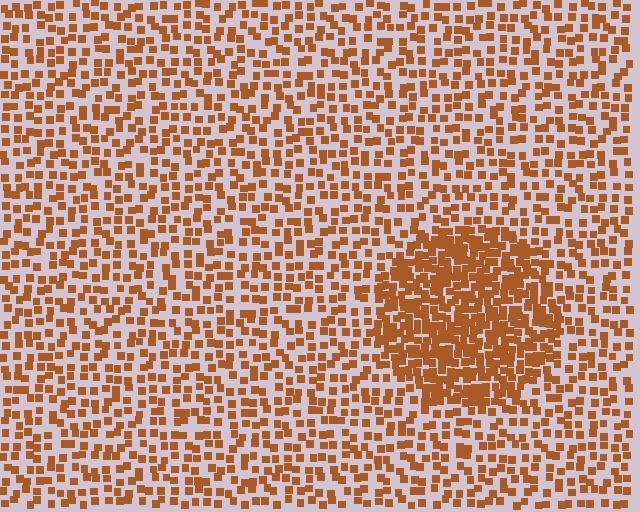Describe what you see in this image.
The image contains small brown elements arranged at two different densities. A circle-shaped region is visible where the elements are more densely packed than the surrounding area.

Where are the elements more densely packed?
The elements are more densely packed inside the circle boundary.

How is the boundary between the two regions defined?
The boundary is defined by a change in element density (approximately 2.1x ratio). All elements are the same color, size, and shape.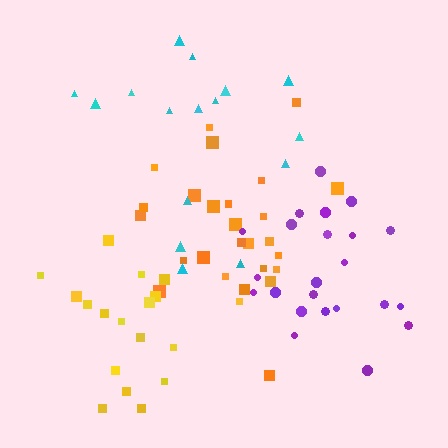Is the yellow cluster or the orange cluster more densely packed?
Orange.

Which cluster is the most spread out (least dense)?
Cyan.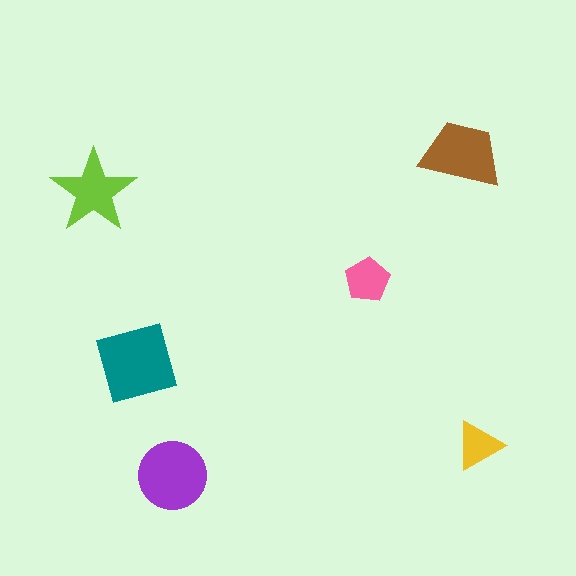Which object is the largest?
The teal square.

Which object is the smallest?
The yellow triangle.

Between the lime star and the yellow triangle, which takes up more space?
The lime star.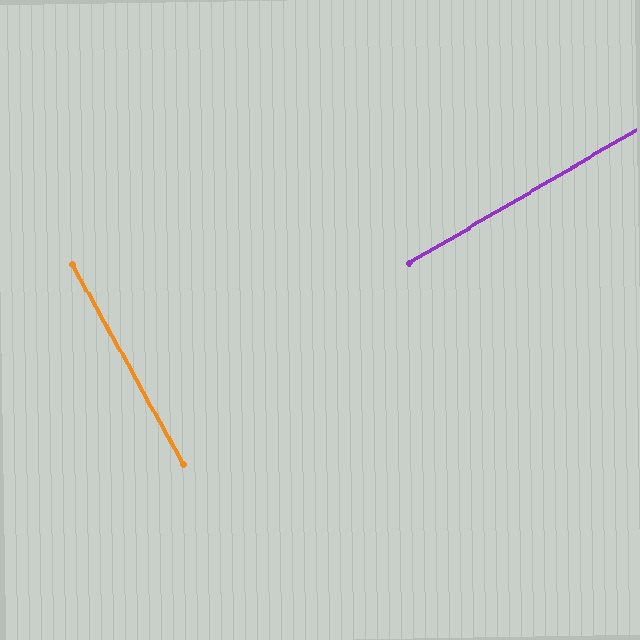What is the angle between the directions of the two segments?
Approximately 89 degrees.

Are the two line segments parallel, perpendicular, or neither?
Perpendicular — they meet at approximately 89°.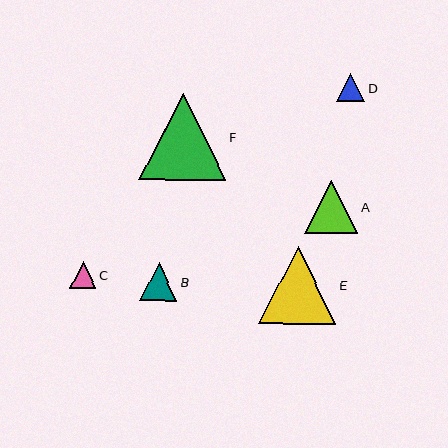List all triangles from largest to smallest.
From largest to smallest: F, E, A, B, D, C.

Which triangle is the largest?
Triangle F is the largest with a size of approximately 87 pixels.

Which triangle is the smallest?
Triangle C is the smallest with a size of approximately 26 pixels.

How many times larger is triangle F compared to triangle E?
Triangle F is approximately 1.1 times the size of triangle E.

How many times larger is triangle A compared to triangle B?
Triangle A is approximately 1.4 times the size of triangle B.